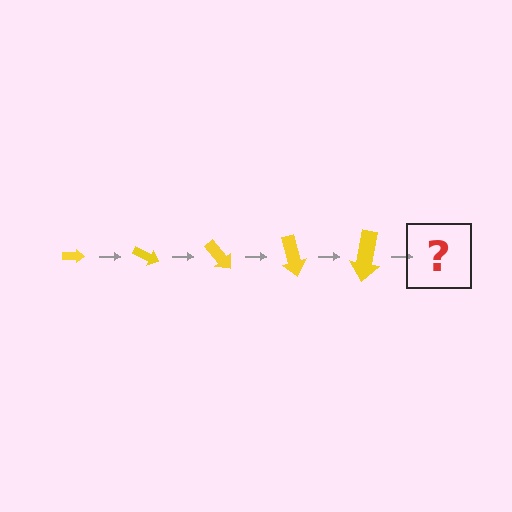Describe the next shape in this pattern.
It should be an arrow, larger than the previous one and rotated 125 degrees from the start.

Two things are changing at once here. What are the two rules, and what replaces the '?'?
The two rules are that the arrow grows larger each step and it rotates 25 degrees each step. The '?' should be an arrow, larger than the previous one and rotated 125 degrees from the start.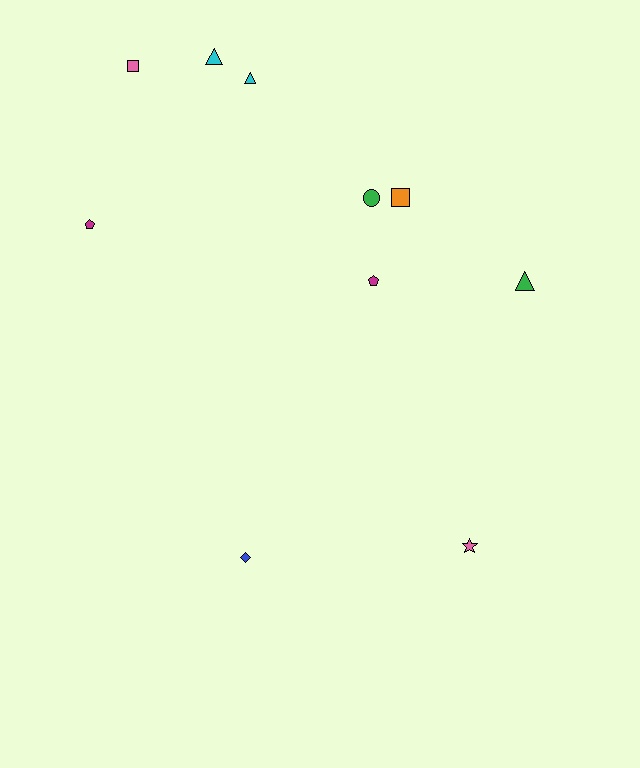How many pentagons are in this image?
There are 2 pentagons.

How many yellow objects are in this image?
There are no yellow objects.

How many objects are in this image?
There are 10 objects.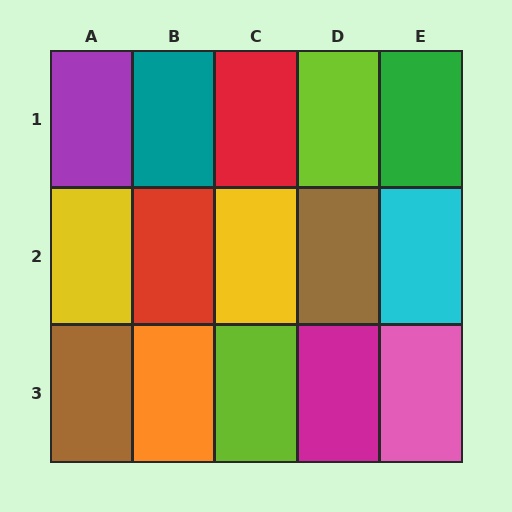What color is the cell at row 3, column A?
Brown.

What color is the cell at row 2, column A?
Yellow.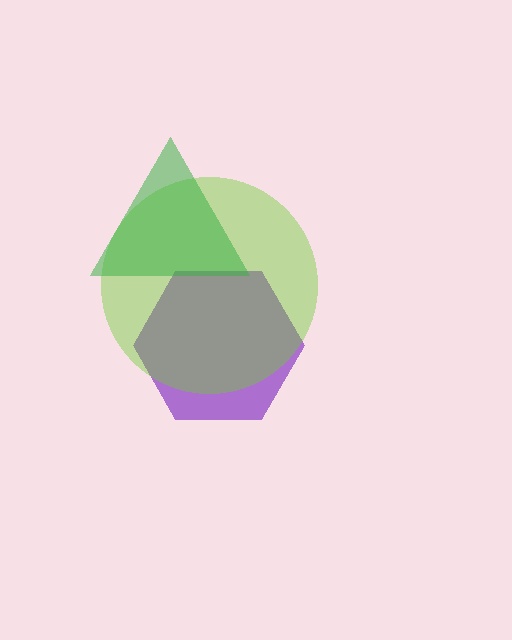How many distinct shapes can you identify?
There are 3 distinct shapes: a purple hexagon, a lime circle, a green triangle.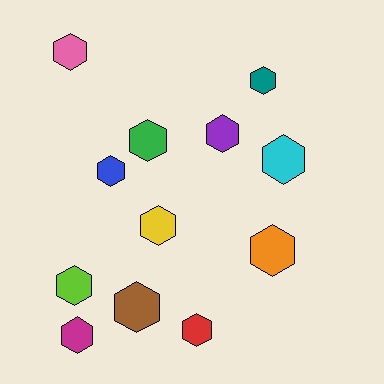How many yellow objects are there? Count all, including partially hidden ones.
There is 1 yellow object.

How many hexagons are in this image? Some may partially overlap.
There are 12 hexagons.